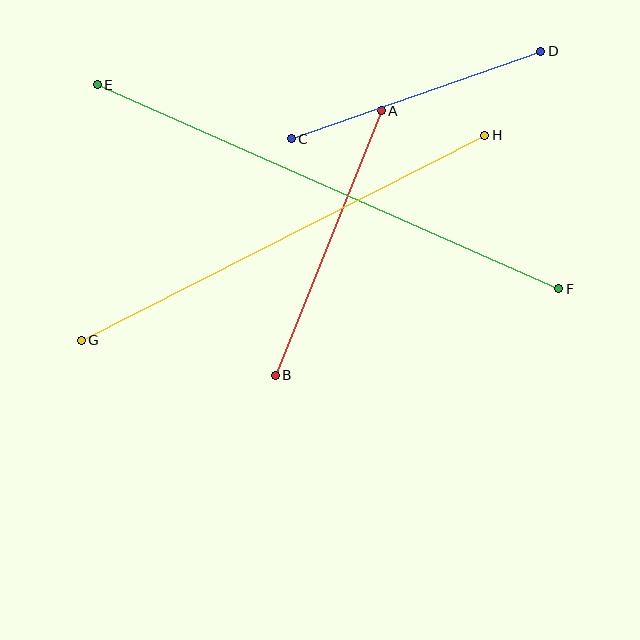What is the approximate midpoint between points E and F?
The midpoint is at approximately (328, 187) pixels.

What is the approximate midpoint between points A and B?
The midpoint is at approximately (328, 243) pixels.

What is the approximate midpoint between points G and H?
The midpoint is at approximately (283, 238) pixels.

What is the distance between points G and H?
The distance is approximately 452 pixels.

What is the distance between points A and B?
The distance is approximately 285 pixels.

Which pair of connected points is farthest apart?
Points E and F are farthest apart.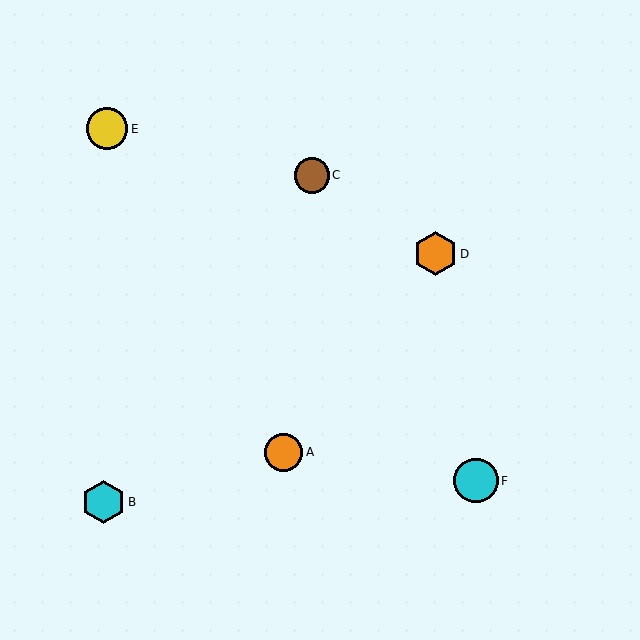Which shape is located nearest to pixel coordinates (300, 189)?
The brown circle (labeled C) at (312, 175) is nearest to that location.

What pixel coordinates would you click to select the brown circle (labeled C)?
Click at (312, 175) to select the brown circle C.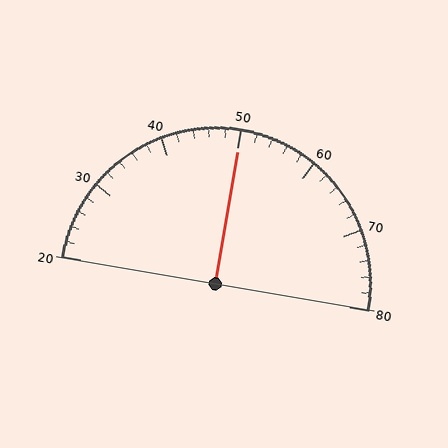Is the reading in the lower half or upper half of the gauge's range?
The reading is in the upper half of the range (20 to 80).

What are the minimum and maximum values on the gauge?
The gauge ranges from 20 to 80.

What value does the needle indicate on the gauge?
The needle indicates approximately 50.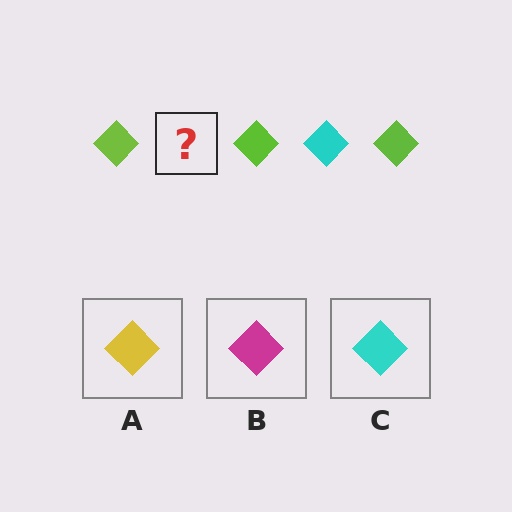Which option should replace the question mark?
Option C.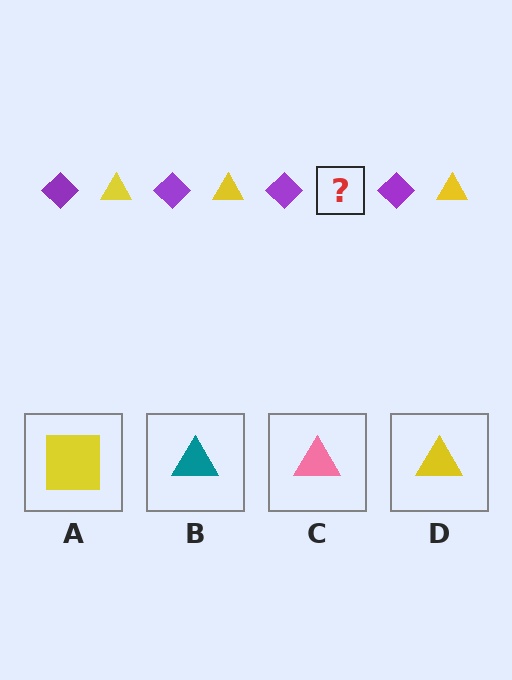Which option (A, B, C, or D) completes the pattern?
D.